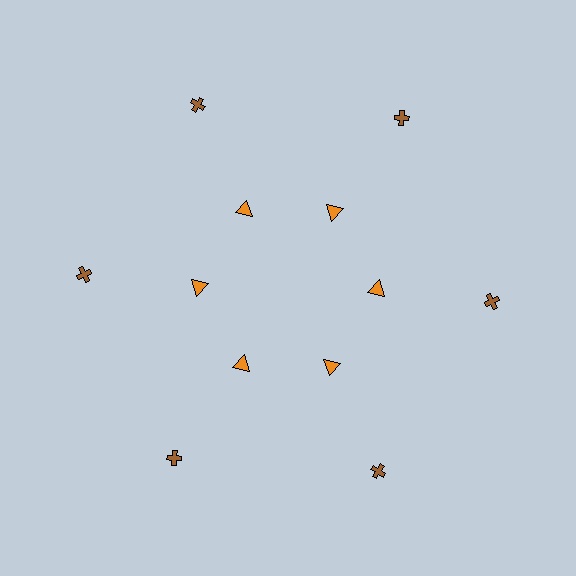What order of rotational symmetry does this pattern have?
This pattern has 6-fold rotational symmetry.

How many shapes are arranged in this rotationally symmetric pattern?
There are 12 shapes, arranged in 6 groups of 2.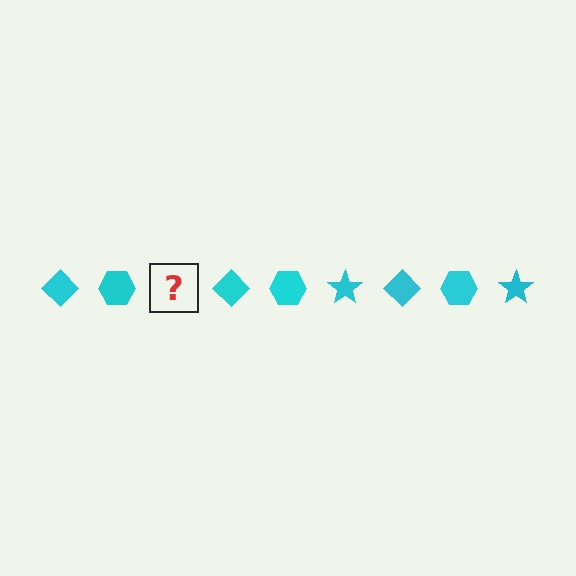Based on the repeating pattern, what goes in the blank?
The blank should be a cyan star.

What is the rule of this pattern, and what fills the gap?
The rule is that the pattern cycles through diamond, hexagon, star shapes in cyan. The gap should be filled with a cyan star.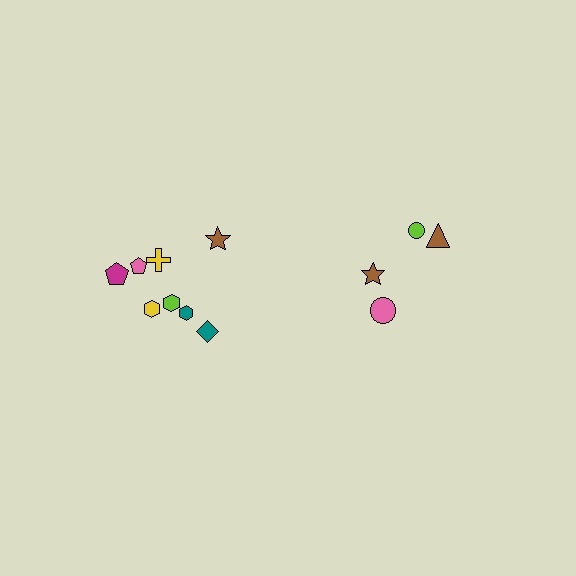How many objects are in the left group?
There are 8 objects.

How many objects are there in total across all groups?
There are 12 objects.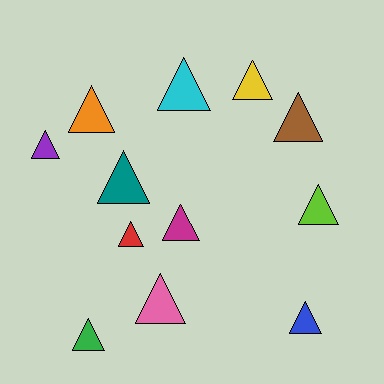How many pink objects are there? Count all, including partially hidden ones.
There is 1 pink object.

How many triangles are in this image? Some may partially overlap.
There are 12 triangles.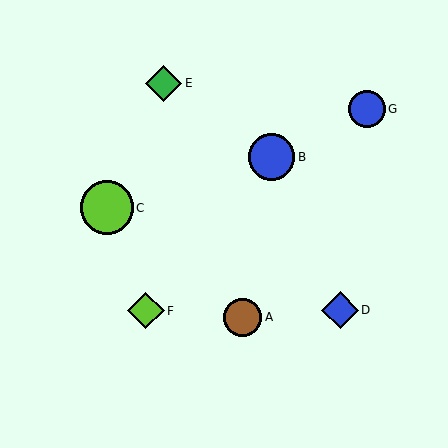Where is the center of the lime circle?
The center of the lime circle is at (107, 208).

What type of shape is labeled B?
Shape B is a blue circle.